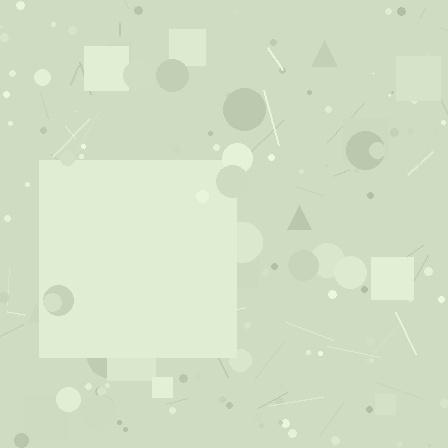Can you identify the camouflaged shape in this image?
The camouflaged shape is a square.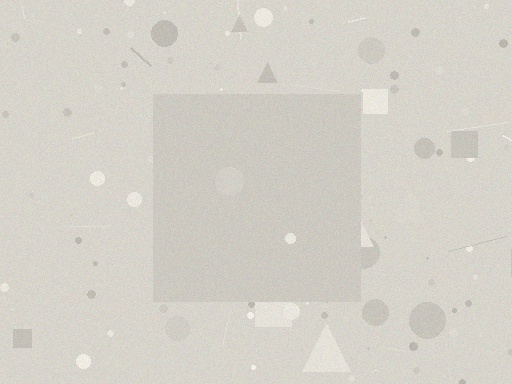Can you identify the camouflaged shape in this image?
The camouflaged shape is a square.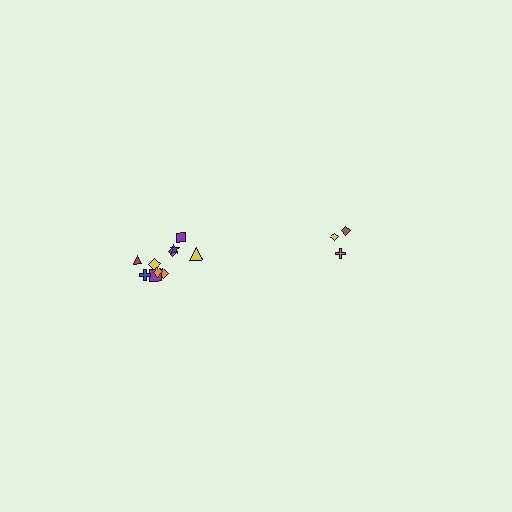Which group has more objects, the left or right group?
The left group.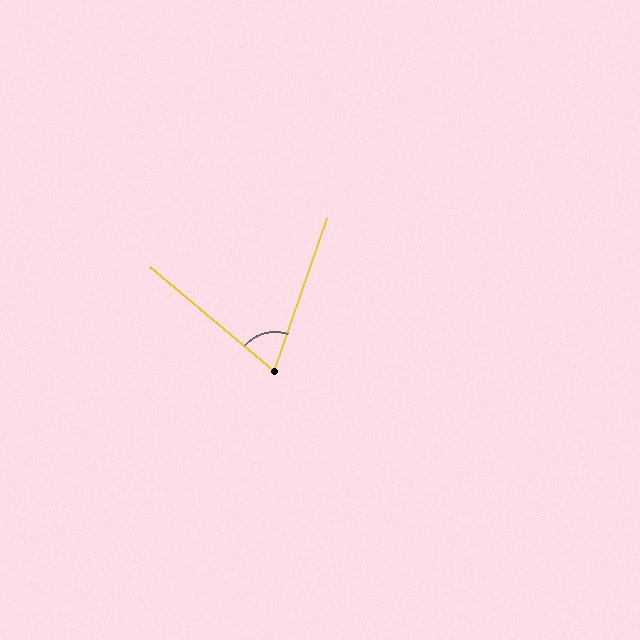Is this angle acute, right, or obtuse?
It is acute.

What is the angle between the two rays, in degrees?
Approximately 69 degrees.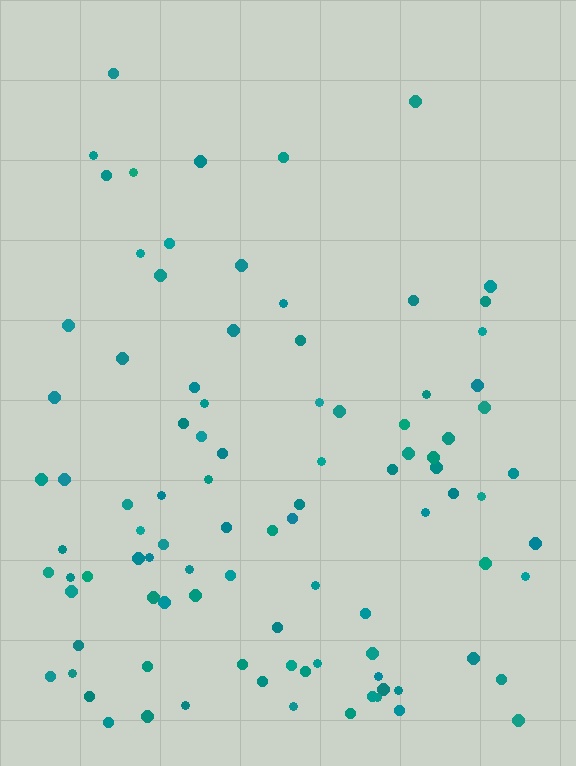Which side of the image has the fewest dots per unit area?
The top.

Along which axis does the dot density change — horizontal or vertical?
Vertical.